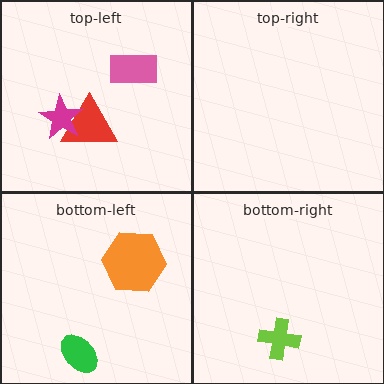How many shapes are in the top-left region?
3.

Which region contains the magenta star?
The top-left region.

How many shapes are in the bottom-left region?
2.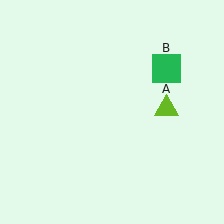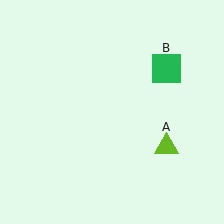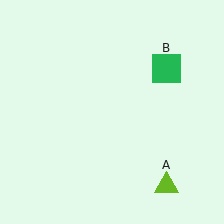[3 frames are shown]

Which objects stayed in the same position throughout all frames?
Green square (object B) remained stationary.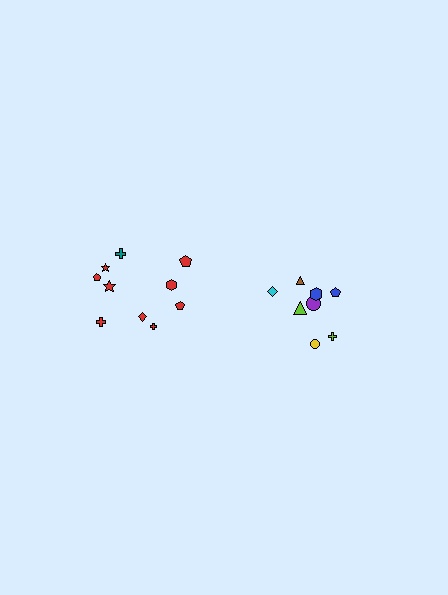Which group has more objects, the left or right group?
The left group.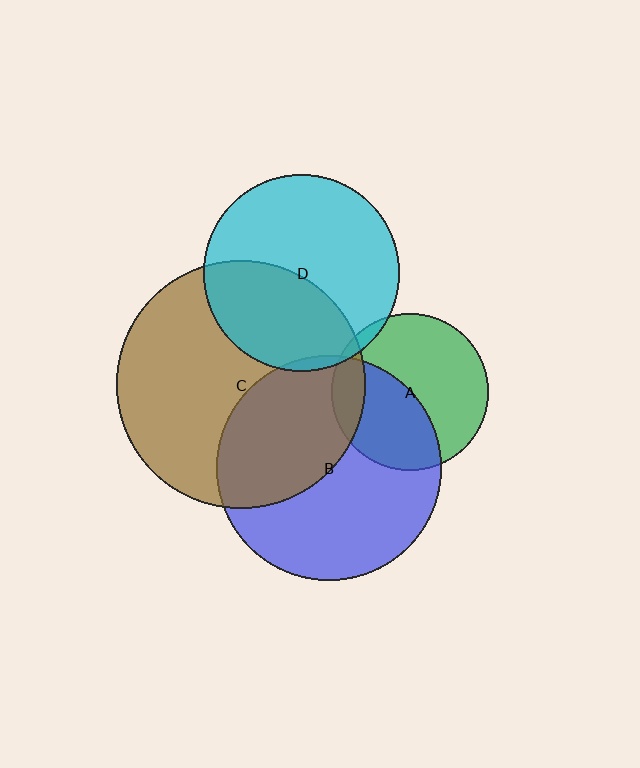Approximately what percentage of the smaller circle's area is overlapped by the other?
Approximately 45%.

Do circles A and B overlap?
Yes.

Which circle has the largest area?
Circle C (brown).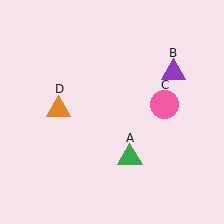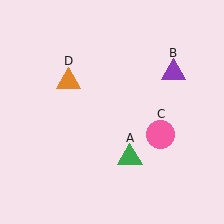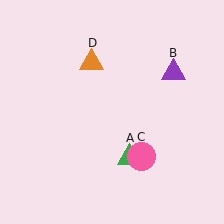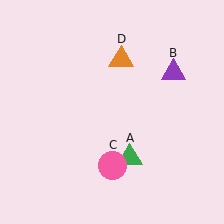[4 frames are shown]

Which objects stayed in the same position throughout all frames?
Green triangle (object A) and purple triangle (object B) remained stationary.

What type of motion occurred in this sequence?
The pink circle (object C), orange triangle (object D) rotated clockwise around the center of the scene.